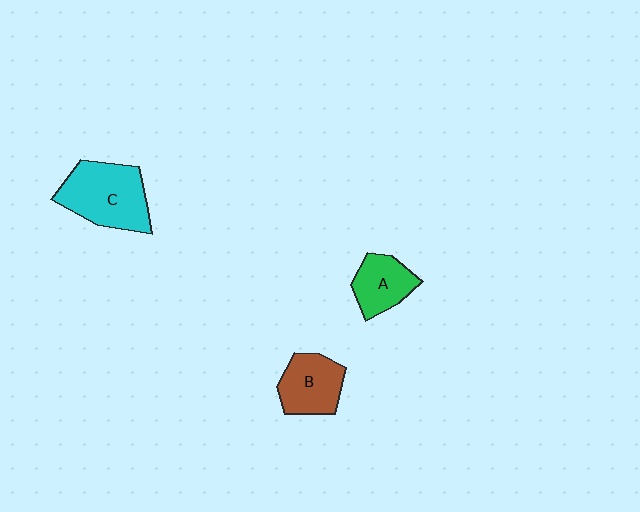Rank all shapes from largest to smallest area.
From largest to smallest: C (cyan), B (brown), A (green).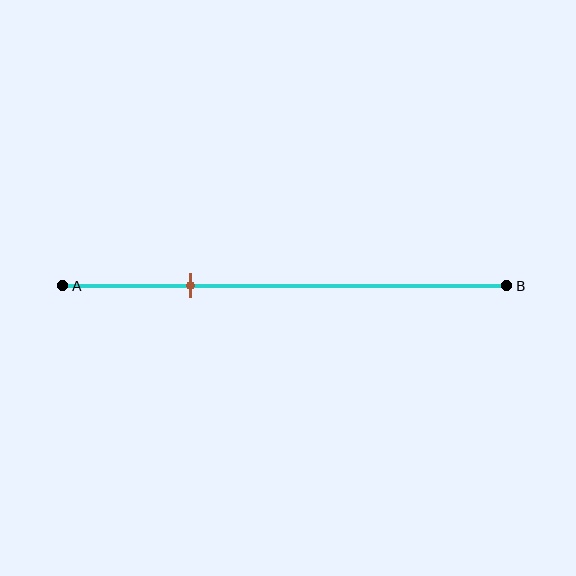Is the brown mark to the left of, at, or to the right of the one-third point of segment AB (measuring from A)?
The brown mark is to the left of the one-third point of segment AB.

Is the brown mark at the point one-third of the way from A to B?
No, the mark is at about 30% from A, not at the 33% one-third point.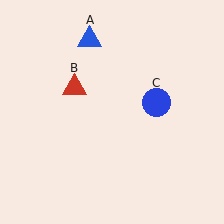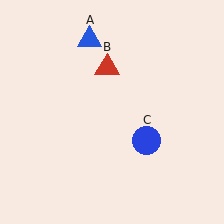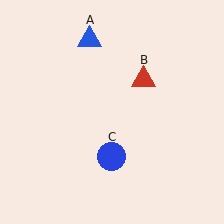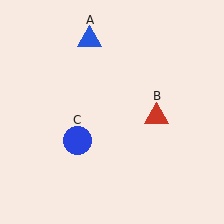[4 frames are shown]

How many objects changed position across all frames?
2 objects changed position: red triangle (object B), blue circle (object C).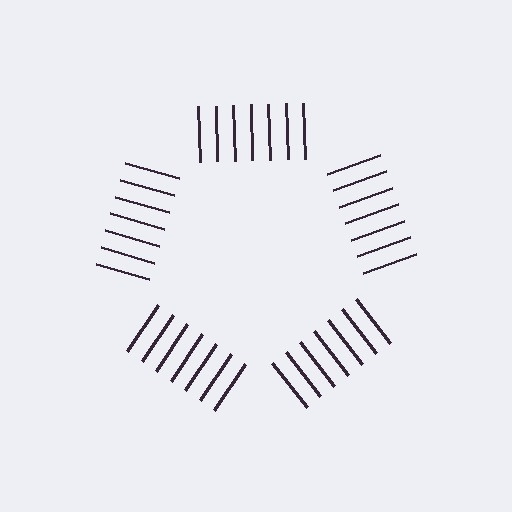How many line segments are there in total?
35 — 7 along each of the 5 edges.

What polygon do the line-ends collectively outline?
An illusory pentagon — the line segments terminate on its edges but no continuous stroke is drawn.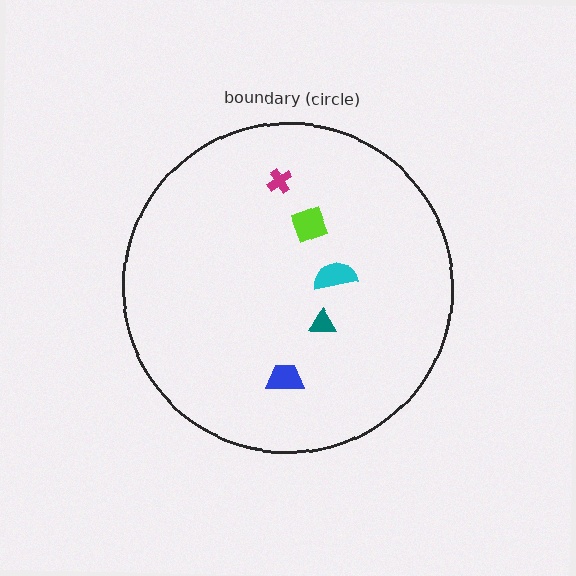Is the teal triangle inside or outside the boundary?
Inside.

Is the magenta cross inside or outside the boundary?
Inside.